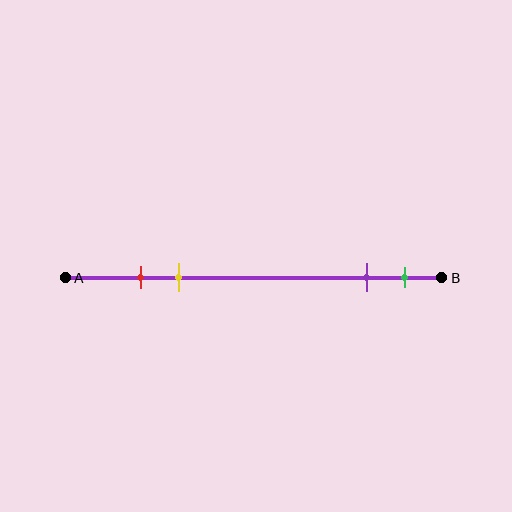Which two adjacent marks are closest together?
The red and yellow marks are the closest adjacent pair.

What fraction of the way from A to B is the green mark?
The green mark is approximately 90% (0.9) of the way from A to B.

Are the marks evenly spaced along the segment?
No, the marks are not evenly spaced.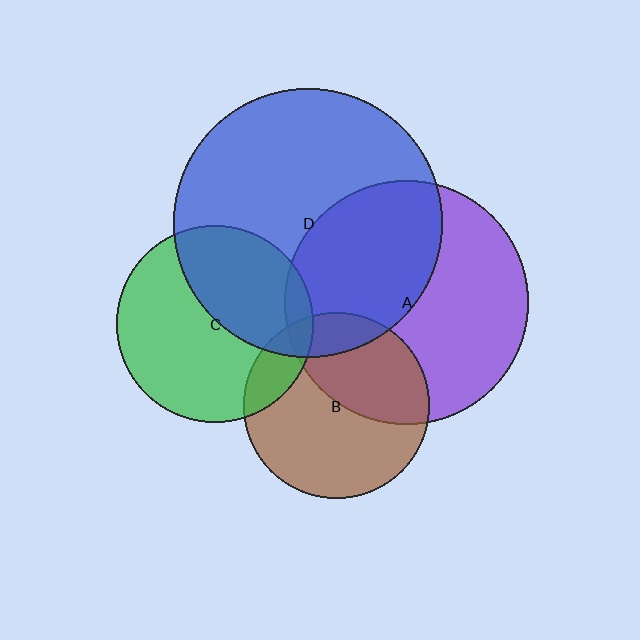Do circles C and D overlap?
Yes.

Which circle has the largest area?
Circle D (blue).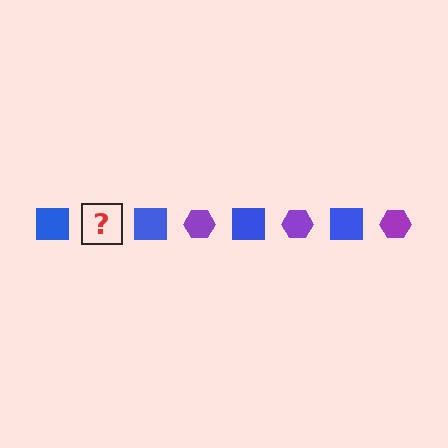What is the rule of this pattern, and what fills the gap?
The rule is that the pattern alternates between blue square and purple hexagon. The gap should be filled with a purple hexagon.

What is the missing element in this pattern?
The missing element is a purple hexagon.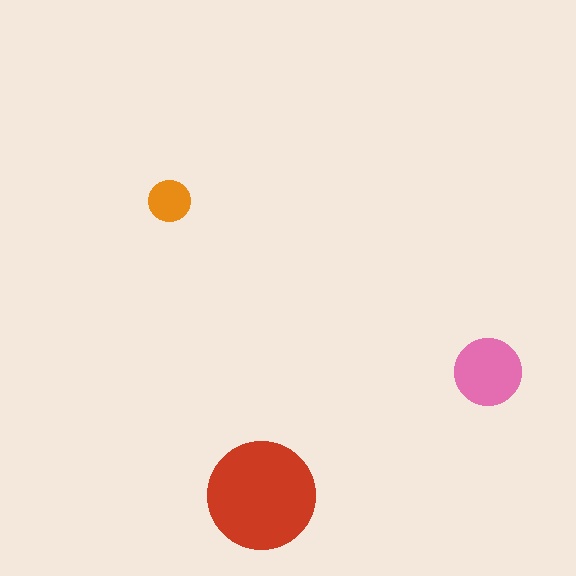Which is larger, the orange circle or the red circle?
The red one.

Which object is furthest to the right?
The pink circle is rightmost.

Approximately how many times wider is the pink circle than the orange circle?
About 1.5 times wider.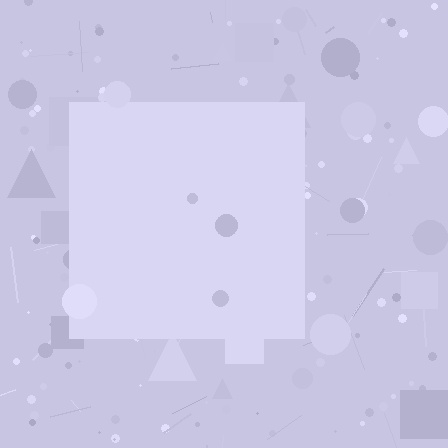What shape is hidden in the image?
A square is hidden in the image.